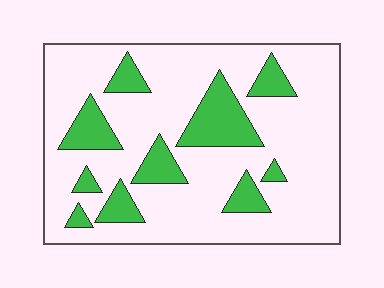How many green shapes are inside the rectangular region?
10.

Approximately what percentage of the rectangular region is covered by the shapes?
Approximately 20%.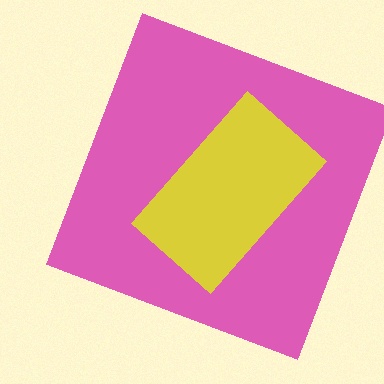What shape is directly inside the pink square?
The yellow rectangle.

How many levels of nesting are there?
2.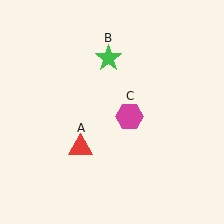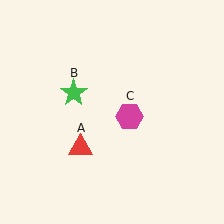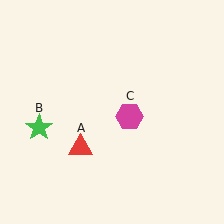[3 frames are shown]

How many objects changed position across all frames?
1 object changed position: green star (object B).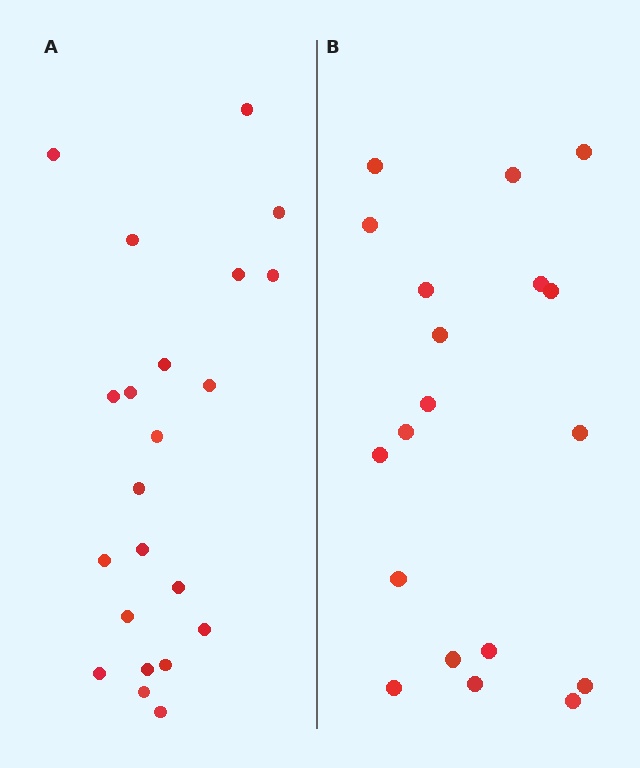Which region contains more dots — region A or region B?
Region A (the left region) has more dots.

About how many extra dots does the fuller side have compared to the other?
Region A has just a few more — roughly 2 or 3 more dots than region B.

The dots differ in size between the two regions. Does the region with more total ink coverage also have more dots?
No. Region B has more total ink coverage because its dots are larger, but region A actually contains more individual dots. Total area can be misleading — the number of items is what matters here.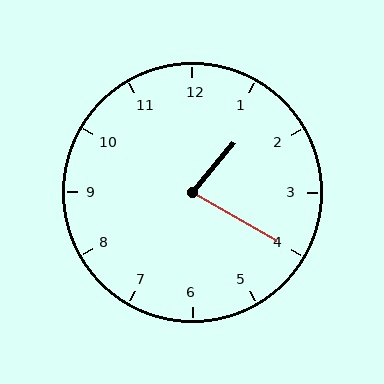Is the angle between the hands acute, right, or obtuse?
It is acute.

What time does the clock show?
1:20.